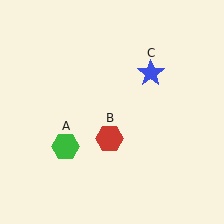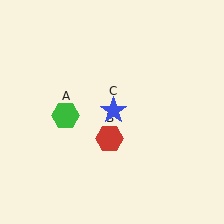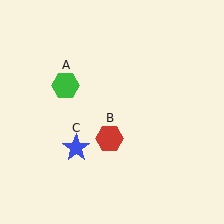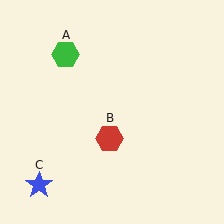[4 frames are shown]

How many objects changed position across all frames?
2 objects changed position: green hexagon (object A), blue star (object C).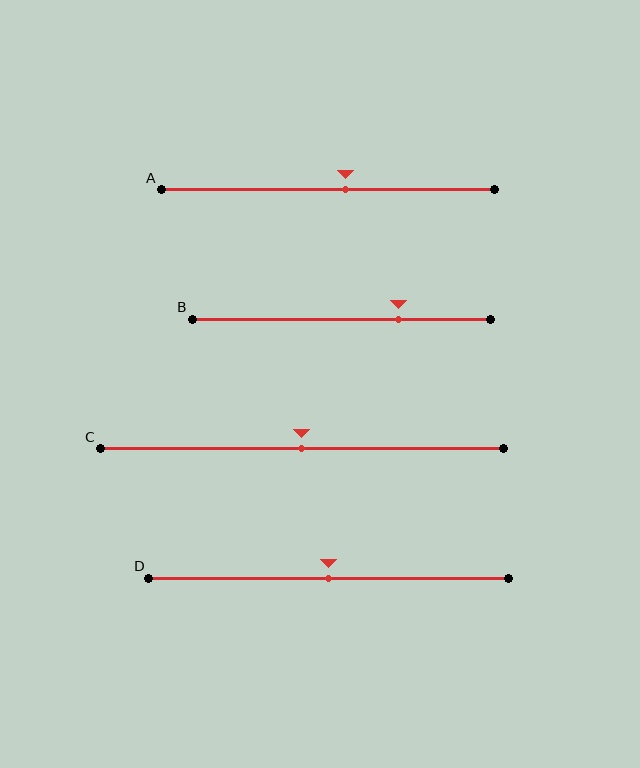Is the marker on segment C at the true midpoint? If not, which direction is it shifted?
Yes, the marker on segment C is at the true midpoint.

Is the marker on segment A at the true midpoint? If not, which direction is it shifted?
No, the marker on segment A is shifted to the right by about 5% of the segment length.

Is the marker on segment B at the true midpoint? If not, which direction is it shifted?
No, the marker on segment B is shifted to the right by about 19% of the segment length.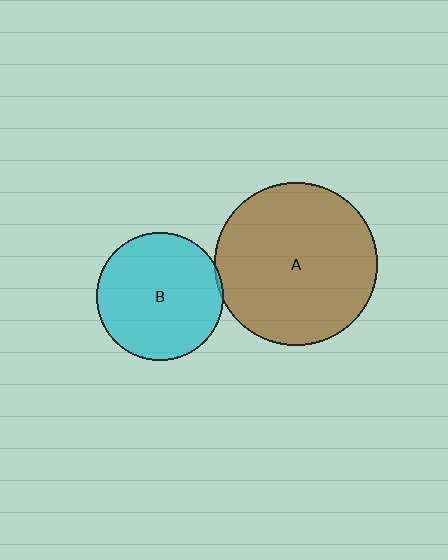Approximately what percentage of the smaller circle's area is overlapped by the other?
Approximately 5%.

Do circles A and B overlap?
Yes.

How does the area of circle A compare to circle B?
Approximately 1.6 times.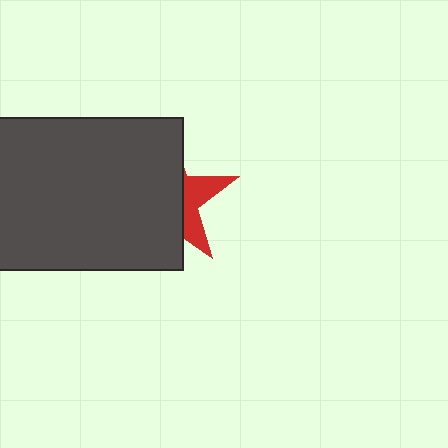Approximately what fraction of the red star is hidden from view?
Roughly 69% of the red star is hidden behind the dark gray rectangle.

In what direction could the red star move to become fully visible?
The red star could move right. That would shift it out from behind the dark gray rectangle entirely.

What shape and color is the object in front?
The object in front is a dark gray rectangle.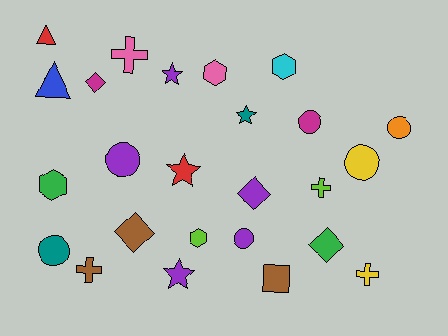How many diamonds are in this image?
There are 4 diamonds.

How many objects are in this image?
There are 25 objects.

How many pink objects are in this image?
There are 2 pink objects.